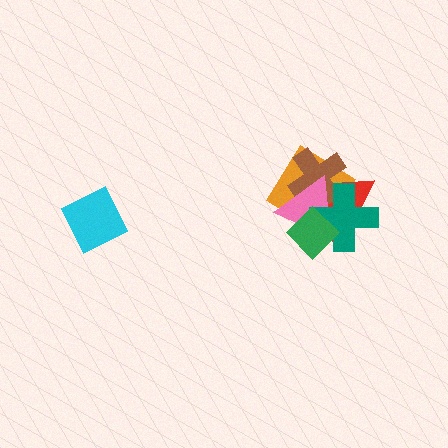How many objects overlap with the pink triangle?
5 objects overlap with the pink triangle.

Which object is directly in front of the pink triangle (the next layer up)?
The teal cross is directly in front of the pink triangle.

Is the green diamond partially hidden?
No, no other shape covers it.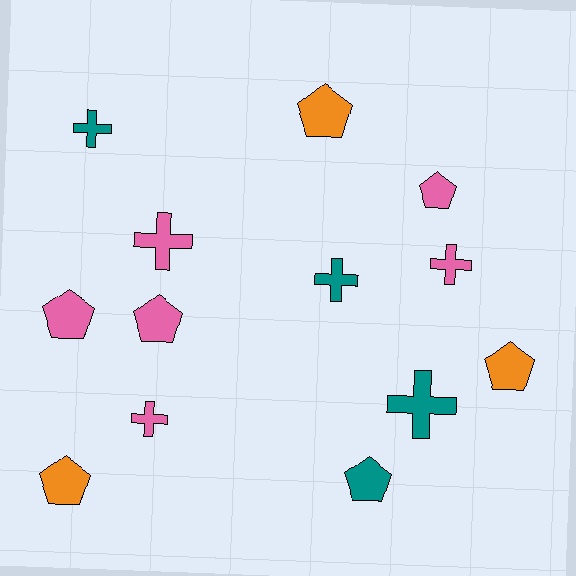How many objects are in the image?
There are 13 objects.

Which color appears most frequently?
Pink, with 6 objects.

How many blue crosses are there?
There are no blue crosses.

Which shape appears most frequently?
Pentagon, with 7 objects.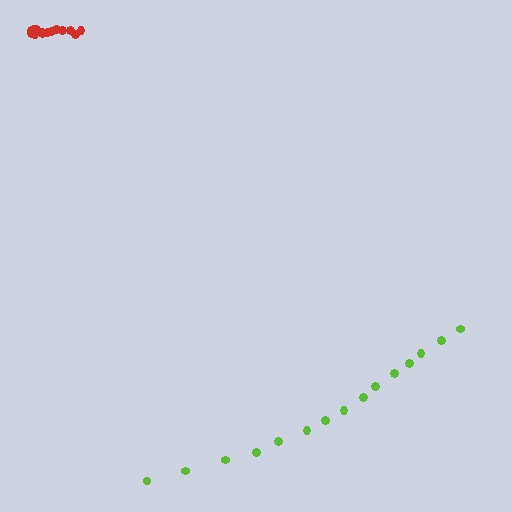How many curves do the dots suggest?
There are 2 distinct paths.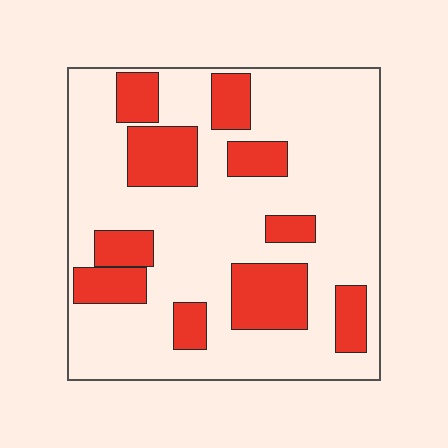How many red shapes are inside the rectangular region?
10.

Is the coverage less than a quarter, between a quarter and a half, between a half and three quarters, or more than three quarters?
Between a quarter and a half.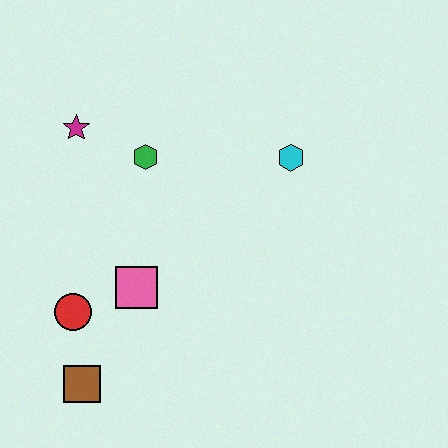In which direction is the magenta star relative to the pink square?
The magenta star is above the pink square.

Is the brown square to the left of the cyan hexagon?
Yes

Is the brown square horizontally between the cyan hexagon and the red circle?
Yes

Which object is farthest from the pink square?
The cyan hexagon is farthest from the pink square.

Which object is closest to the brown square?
The red circle is closest to the brown square.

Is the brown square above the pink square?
No